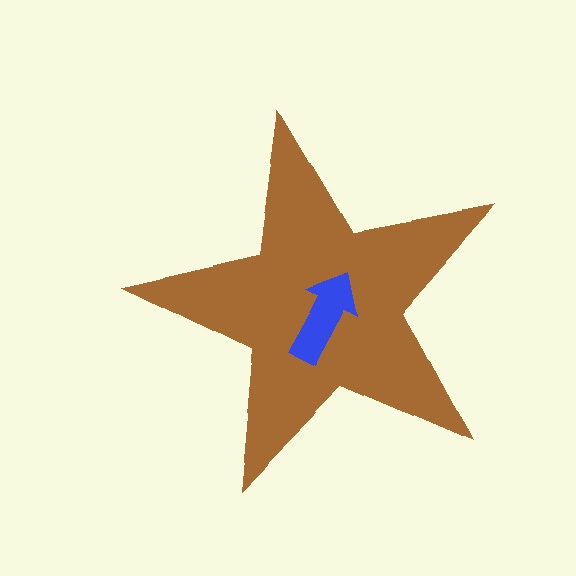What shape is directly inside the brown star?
The blue arrow.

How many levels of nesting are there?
2.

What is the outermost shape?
The brown star.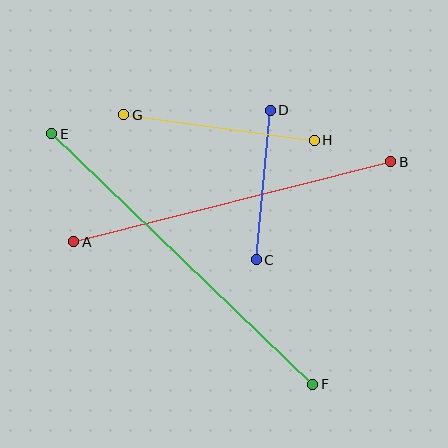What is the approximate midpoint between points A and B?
The midpoint is at approximately (232, 202) pixels.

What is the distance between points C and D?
The distance is approximately 150 pixels.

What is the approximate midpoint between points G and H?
The midpoint is at approximately (219, 127) pixels.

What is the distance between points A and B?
The distance is approximately 327 pixels.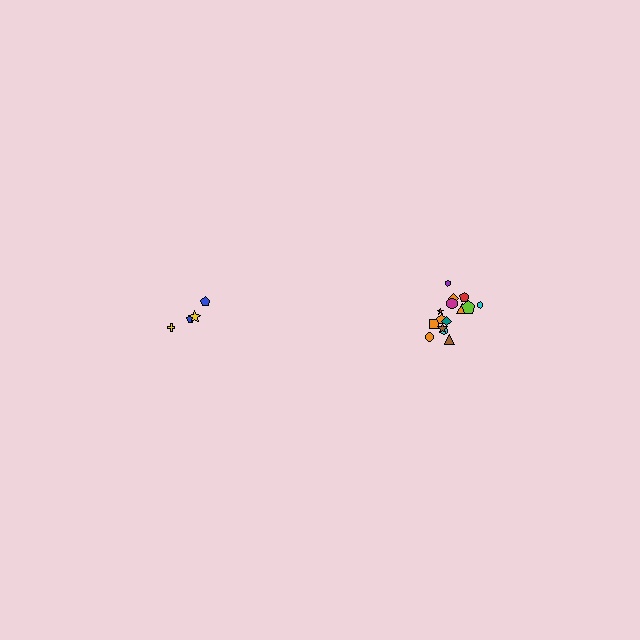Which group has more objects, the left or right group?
The right group.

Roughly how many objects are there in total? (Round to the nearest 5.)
Roughly 20 objects in total.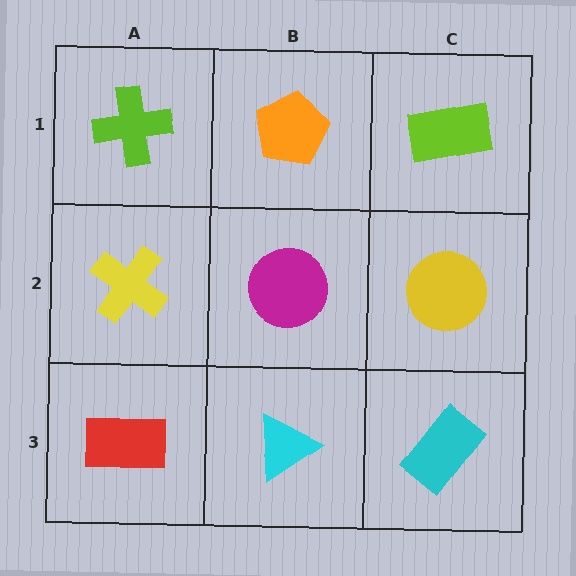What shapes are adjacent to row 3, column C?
A yellow circle (row 2, column C), a cyan triangle (row 3, column B).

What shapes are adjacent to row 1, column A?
A yellow cross (row 2, column A), an orange pentagon (row 1, column B).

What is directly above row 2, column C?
A lime rectangle.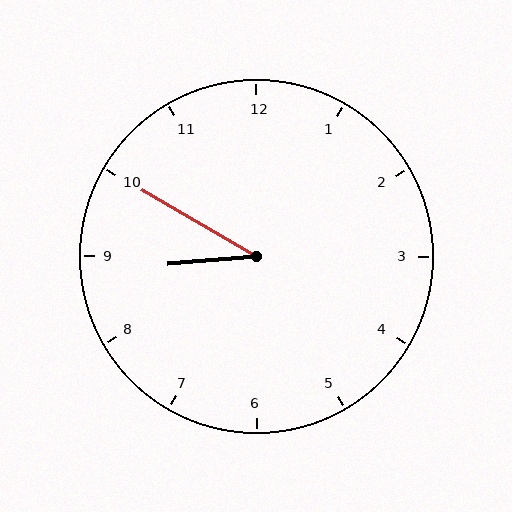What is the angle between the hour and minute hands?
Approximately 35 degrees.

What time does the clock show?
8:50.